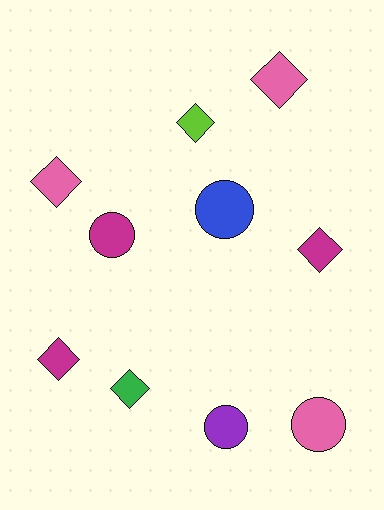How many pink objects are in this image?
There are 3 pink objects.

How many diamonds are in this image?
There are 6 diamonds.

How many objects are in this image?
There are 10 objects.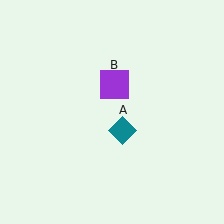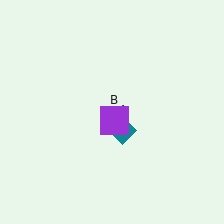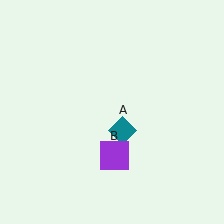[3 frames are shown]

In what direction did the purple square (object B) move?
The purple square (object B) moved down.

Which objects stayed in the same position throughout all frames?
Teal diamond (object A) remained stationary.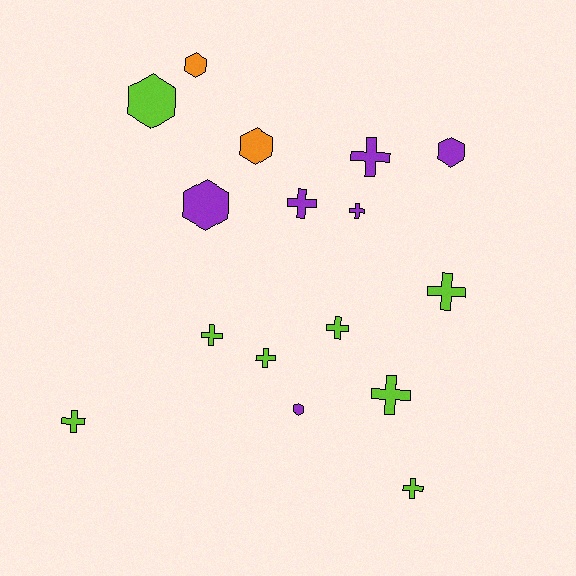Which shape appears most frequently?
Cross, with 10 objects.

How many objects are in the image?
There are 16 objects.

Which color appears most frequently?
Lime, with 8 objects.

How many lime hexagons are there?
There is 1 lime hexagon.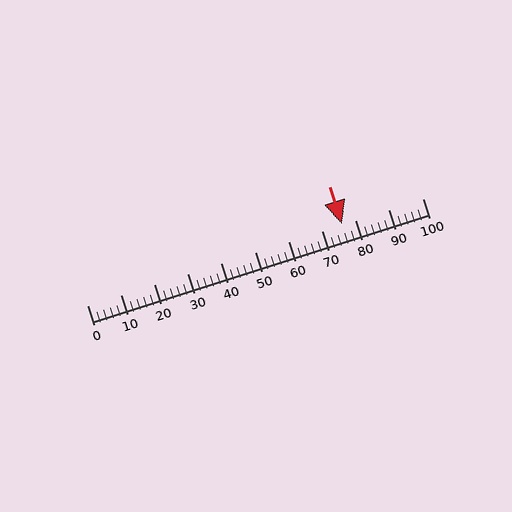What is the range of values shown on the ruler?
The ruler shows values from 0 to 100.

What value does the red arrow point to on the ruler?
The red arrow points to approximately 76.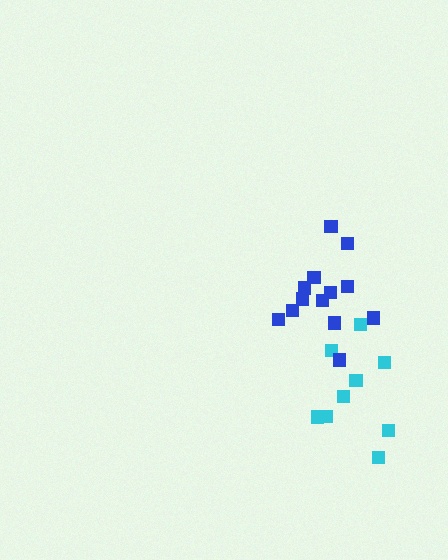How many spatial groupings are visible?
There are 2 spatial groupings.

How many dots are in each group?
Group 1: 9 dots, Group 2: 13 dots (22 total).